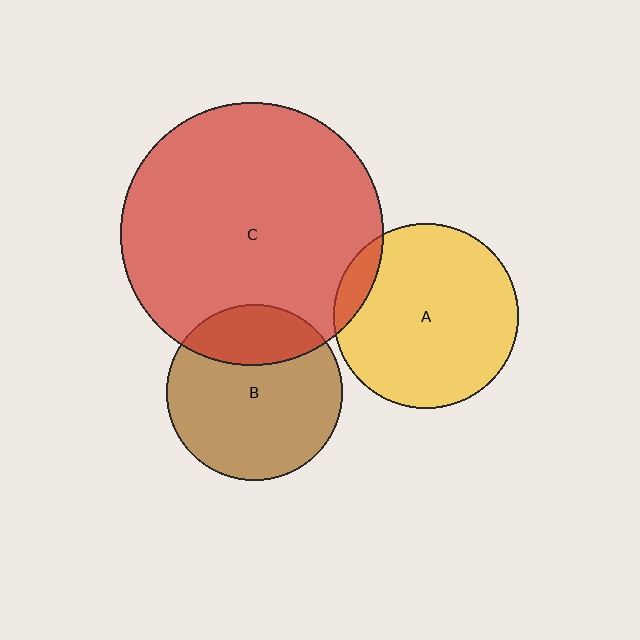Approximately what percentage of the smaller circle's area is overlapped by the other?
Approximately 25%.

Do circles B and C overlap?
Yes.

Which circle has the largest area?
Circle C (red).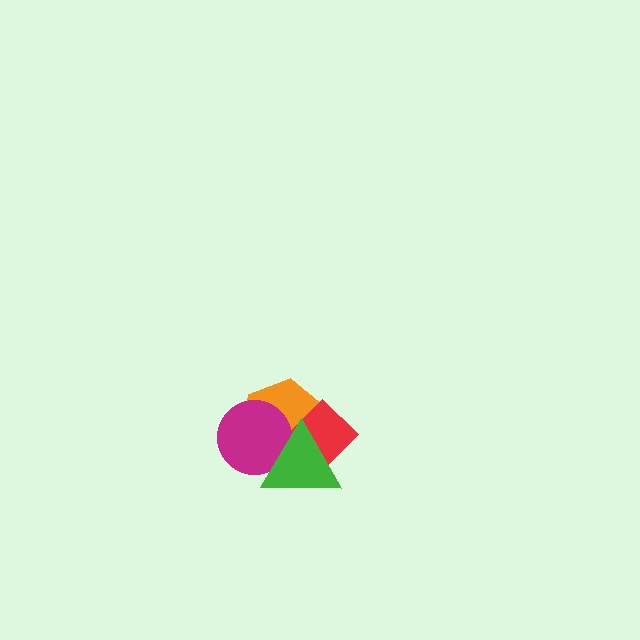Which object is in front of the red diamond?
The green triangle is in front of the red diamond.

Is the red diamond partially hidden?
Yes, it is partially covered by another shape.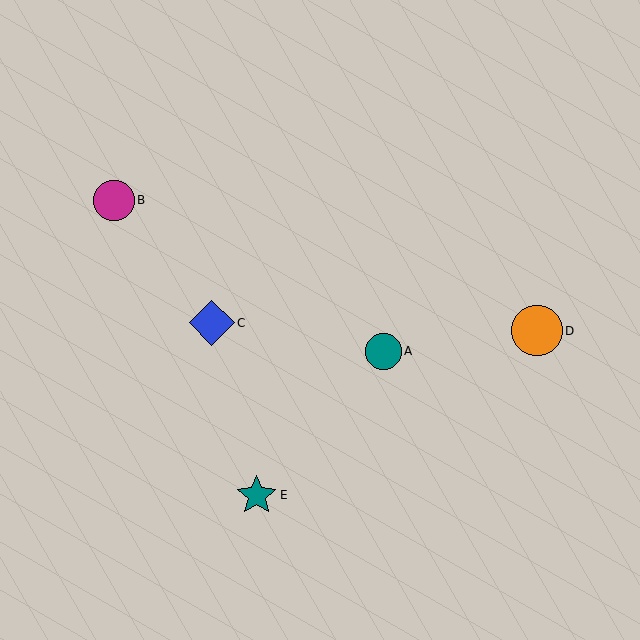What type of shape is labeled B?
Shape B is a magenta circle.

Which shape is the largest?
The orange circle (labeled D) is the largest.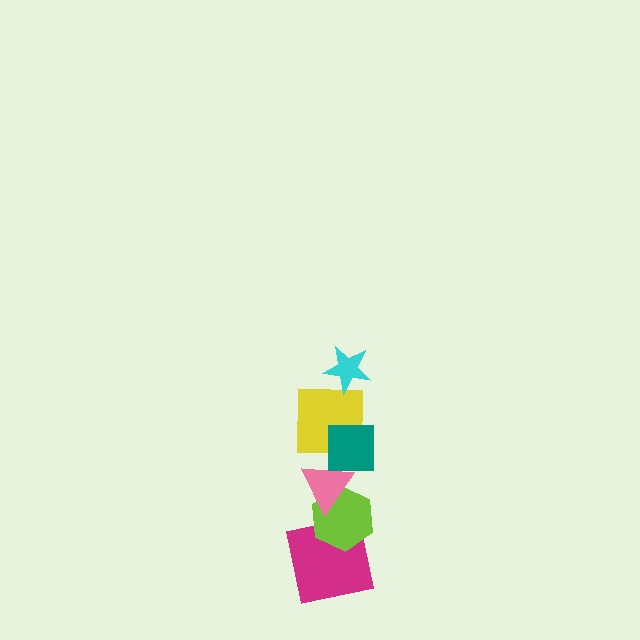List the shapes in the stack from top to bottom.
From top to bottom: the cyan star, the teal square, the yellow square, the pink triangle, the lime hexagon, the magenta square.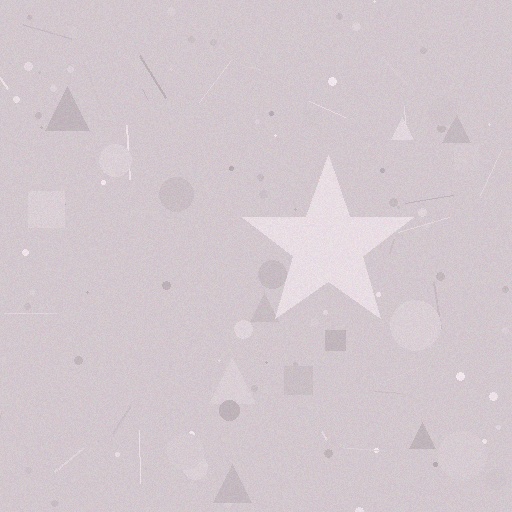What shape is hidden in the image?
A star is hidden in the image.